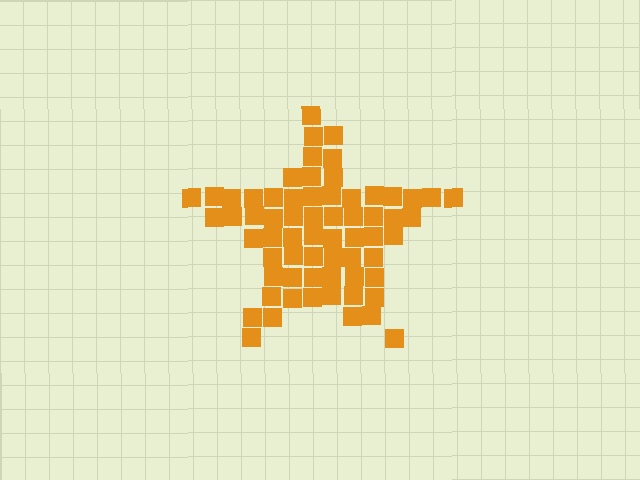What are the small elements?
The small elements are squares.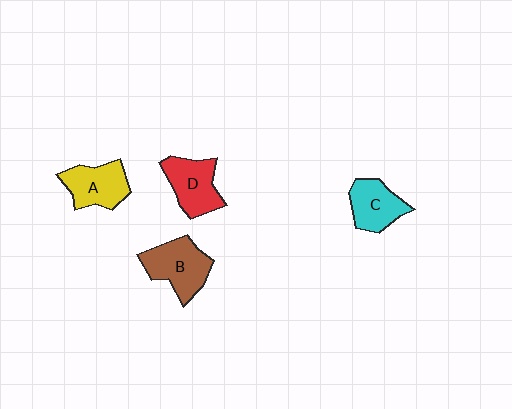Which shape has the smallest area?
Shape C (cyan).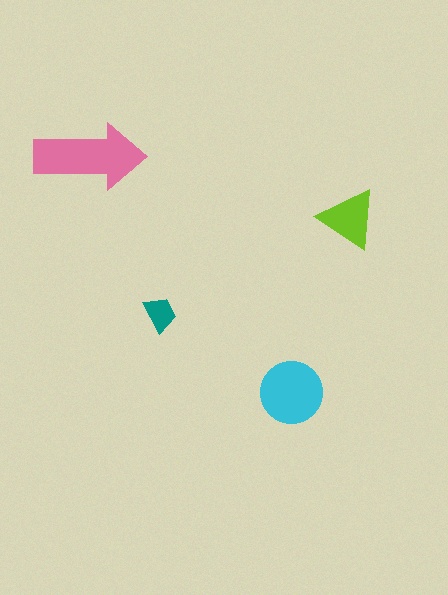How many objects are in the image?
There are 4 objects in the image.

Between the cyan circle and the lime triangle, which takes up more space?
The cyan circle.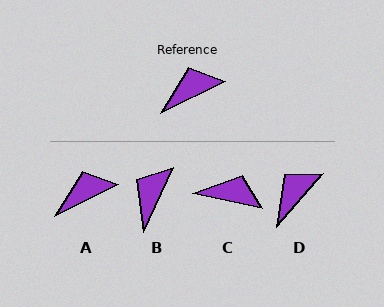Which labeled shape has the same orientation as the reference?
A.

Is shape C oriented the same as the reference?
No, it is off by about 39 degrees.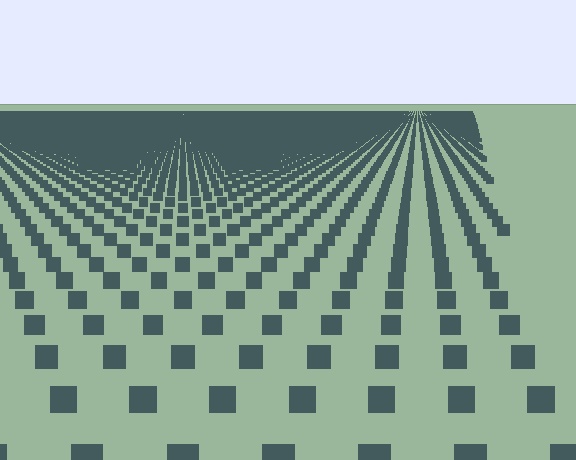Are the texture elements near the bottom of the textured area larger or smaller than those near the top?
Larger. Near the bottom, elements are closer to the viewer and appear at a bigger on-screen size.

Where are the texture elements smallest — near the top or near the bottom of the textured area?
Near the top.